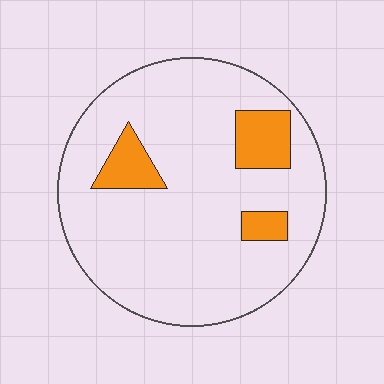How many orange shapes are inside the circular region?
3.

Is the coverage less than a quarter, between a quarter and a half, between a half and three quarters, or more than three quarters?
Less than a quarter.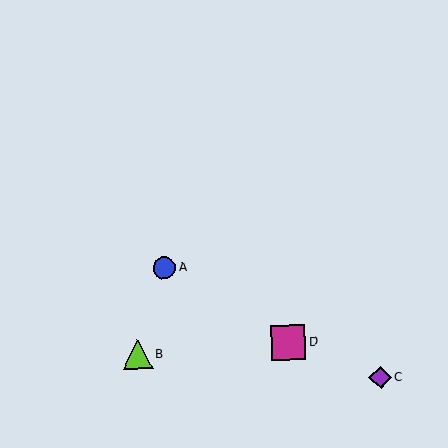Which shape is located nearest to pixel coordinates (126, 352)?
The lime triangle (labeled B) at (137, 354) is nearest to that location.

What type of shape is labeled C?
Shape C is a purple diamond.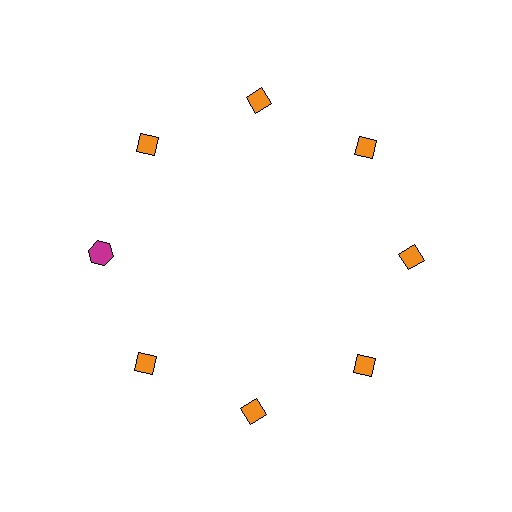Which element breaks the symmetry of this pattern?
The magenta hexagon at roughly the 9 o'clock position breaks the symmetry. All other shapes are orange diamonds.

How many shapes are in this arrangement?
There are 8 shapes arranged in a ring pattern.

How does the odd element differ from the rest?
It differs in both color (magenta instead of orange) and shape (hexagon instead of diamond).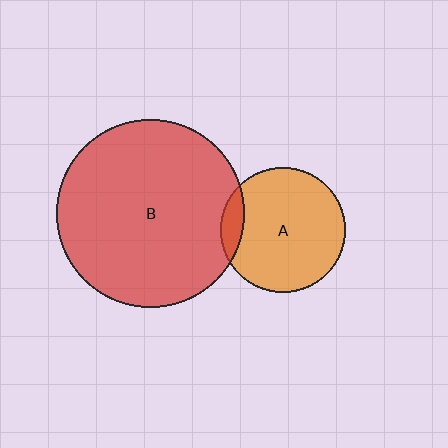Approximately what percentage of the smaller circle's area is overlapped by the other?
Approximately 10%.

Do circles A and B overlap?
Yes.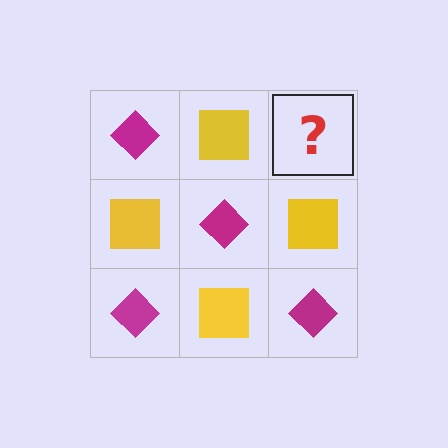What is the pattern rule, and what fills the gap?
The rule is that it alternates magenta diamond and yellow square in a checkerboard pattern. The gap should be filled with a magenta diamond.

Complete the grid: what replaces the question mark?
The question mark should be replaced with a magenta diamond.